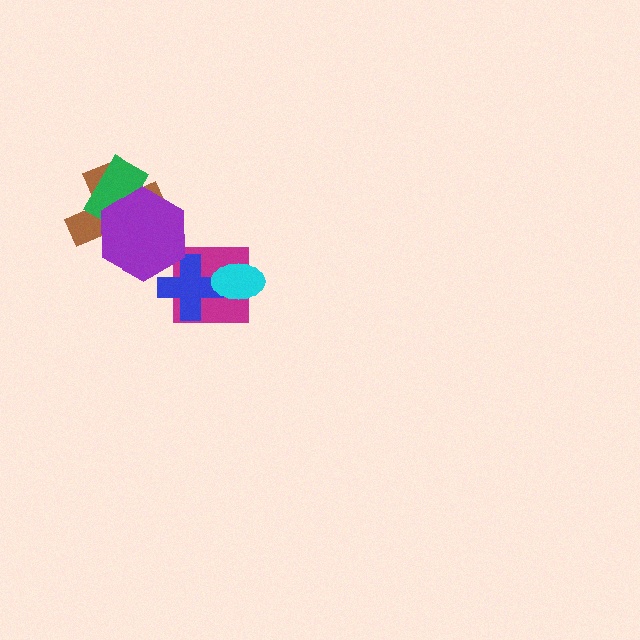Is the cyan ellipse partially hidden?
No, no other shape covers it.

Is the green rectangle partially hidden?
Yes, it is partially covered by another shape.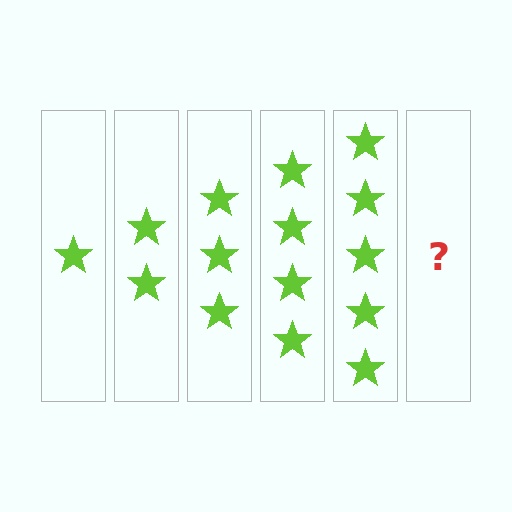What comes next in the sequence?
The next element should be 6 stars.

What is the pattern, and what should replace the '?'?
The pattern is that each step adds one more star. The '?' should be 6 stars.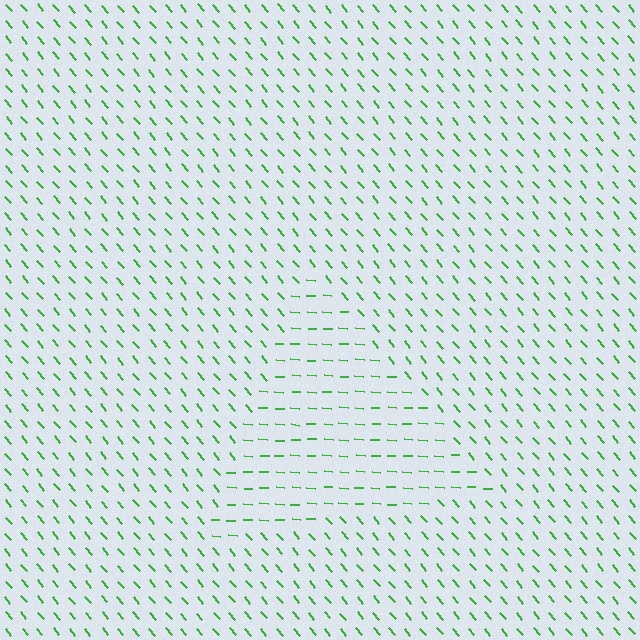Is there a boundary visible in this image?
Yes, there is a texture boundary formed by a change in line orientation.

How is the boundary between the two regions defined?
The boundary is defined purely by a change in line orientation (approximately 45 degrees difference). All lines are the same color and thickness.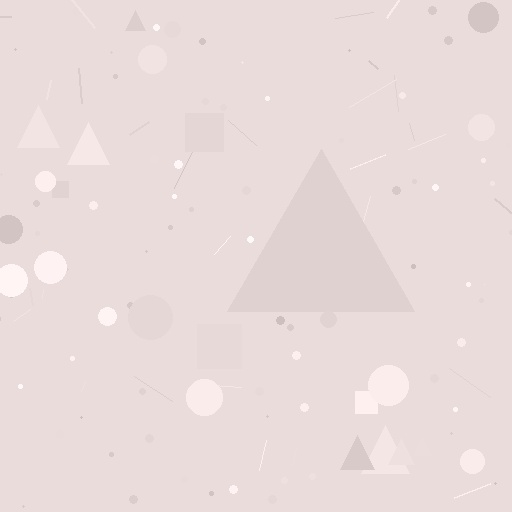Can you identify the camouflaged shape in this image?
The camouflaged shape is a triangle.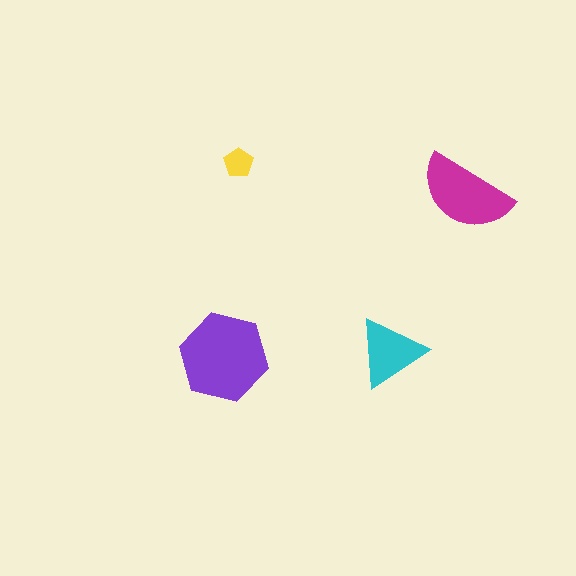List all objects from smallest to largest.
The yellow pentagon, the cyan triangle, the magenta semicircle, the purple hexagon.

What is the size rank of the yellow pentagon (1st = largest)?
4th.